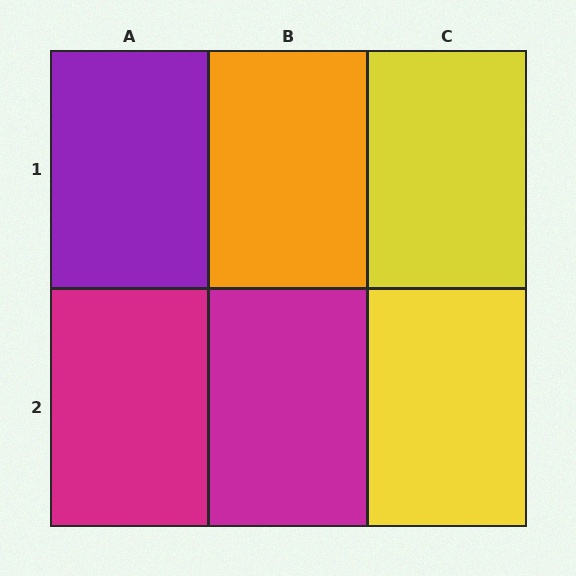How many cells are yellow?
2 cells are yellow.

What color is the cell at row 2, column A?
Magenta.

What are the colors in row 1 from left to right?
Purple, orange, yellow.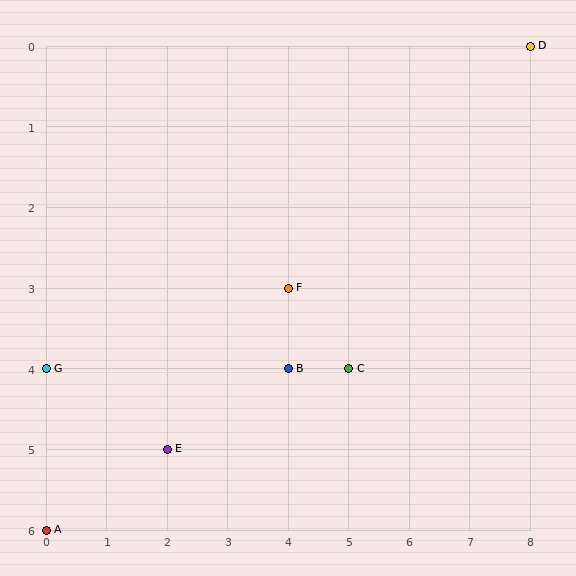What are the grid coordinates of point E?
Point E is at grid coordinates (2, 5).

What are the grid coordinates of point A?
Point A is at grid coordinates (0, 6).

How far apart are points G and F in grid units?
Points G and F are 4 columns and 1 row apart (about 4.1 grid units diagonally).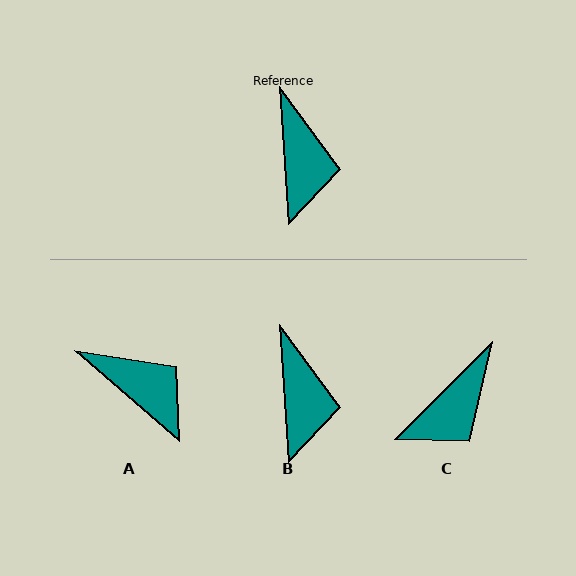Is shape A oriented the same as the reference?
No, it is off by about 45 degrees.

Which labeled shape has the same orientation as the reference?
B.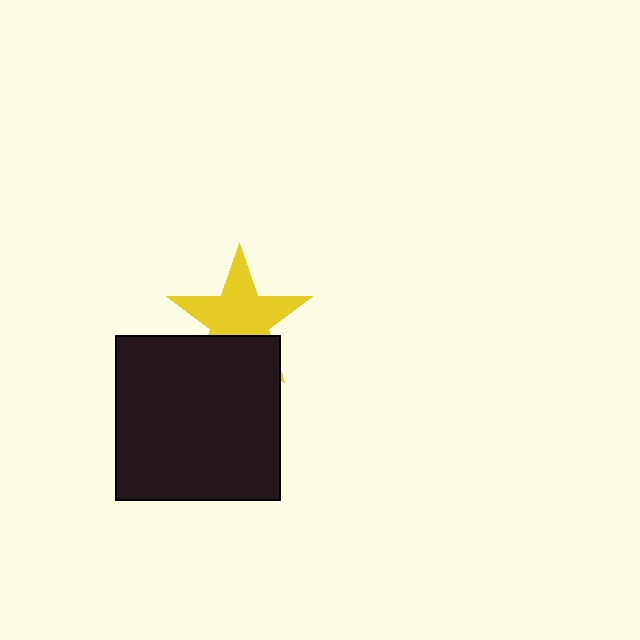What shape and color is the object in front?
The object in front is a black square.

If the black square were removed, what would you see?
You would see the complete yellow star.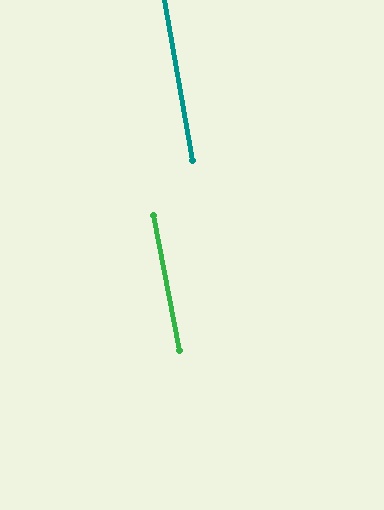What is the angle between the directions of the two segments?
Approximately 2 degrees.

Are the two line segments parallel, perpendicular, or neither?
Parallel — their directions differ by only 1.5°.